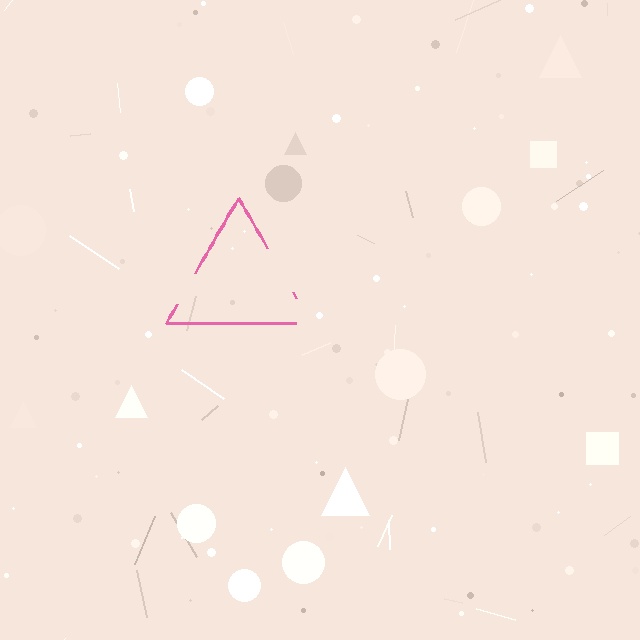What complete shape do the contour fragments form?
The contour fragments form a triangle.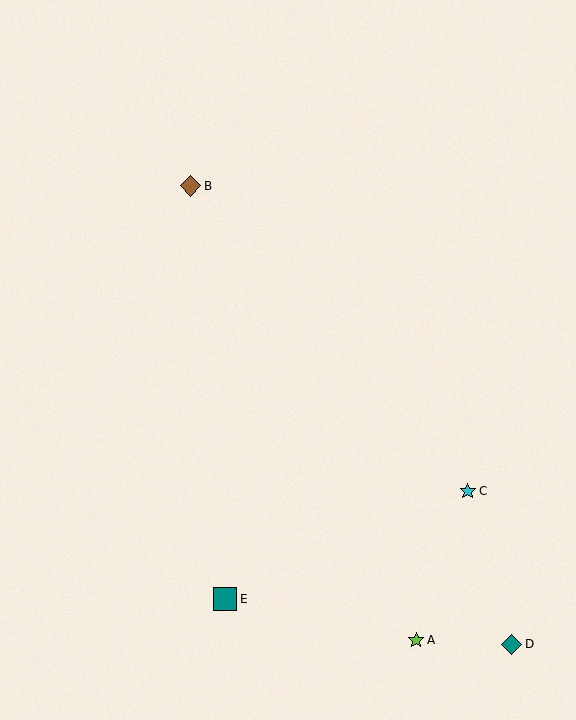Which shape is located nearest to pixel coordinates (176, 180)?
The brown diamond (labeled B) at (191, 186) is nearest to that location.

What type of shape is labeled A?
Shape A is a lime star.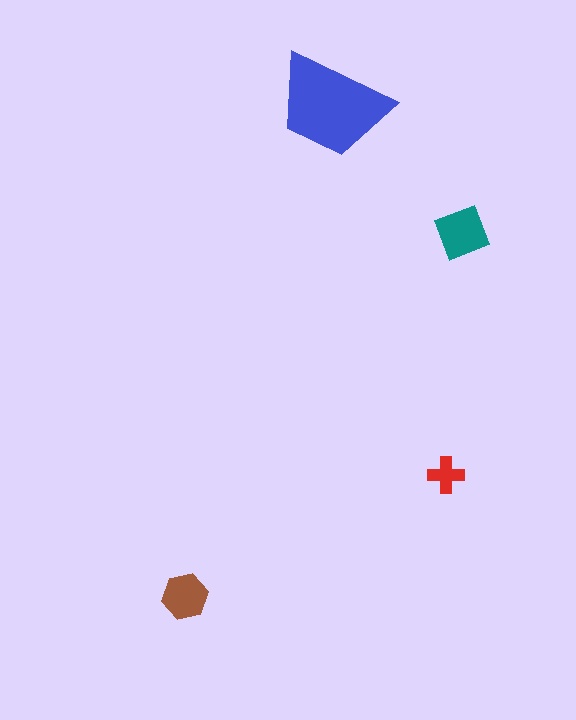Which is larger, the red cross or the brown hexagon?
The brown hexagon.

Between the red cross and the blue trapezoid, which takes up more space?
The blue trapezoid.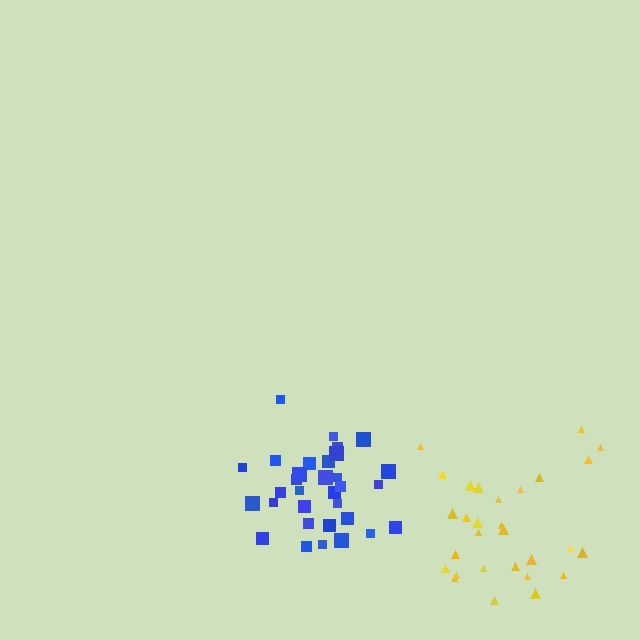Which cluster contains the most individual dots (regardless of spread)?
Blue (32).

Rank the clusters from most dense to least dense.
blue, yellow.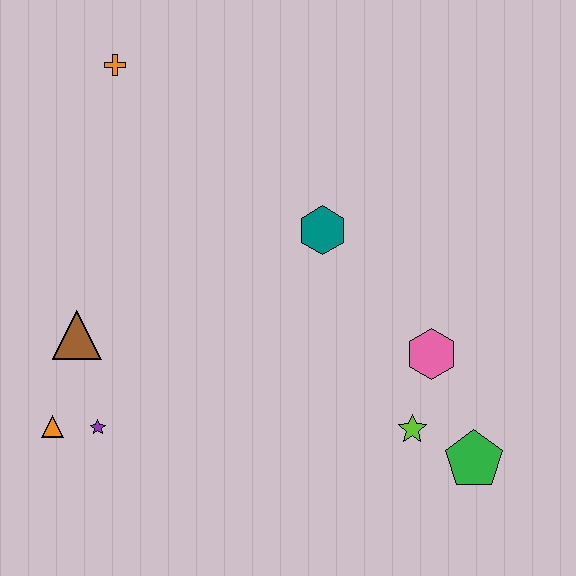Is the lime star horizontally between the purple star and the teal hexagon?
No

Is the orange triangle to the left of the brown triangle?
Yes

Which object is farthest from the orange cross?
The green pentagon is farthest from the orange cross.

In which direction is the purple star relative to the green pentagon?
The purple star is to the left of the green pentagon.